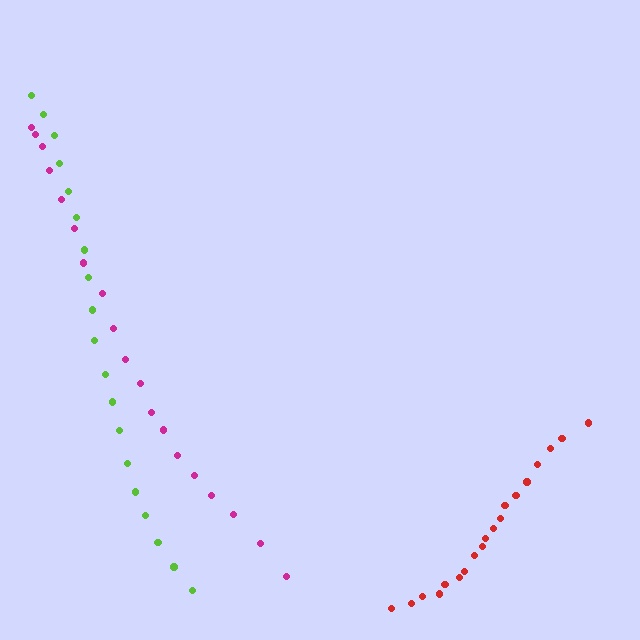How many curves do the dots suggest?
There are 3 distinct paths.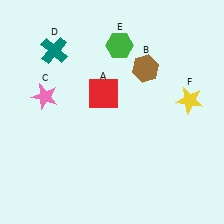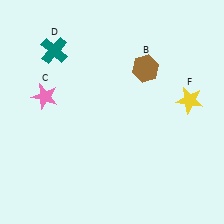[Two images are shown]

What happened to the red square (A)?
The red square (A) was removed in Image 2. It was in the top-left area of Image 1.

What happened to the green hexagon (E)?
The green hexagon (E) was removed in Image 2. It was in the top-right area of Image 1.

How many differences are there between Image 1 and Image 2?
There are 2 differences between the two images.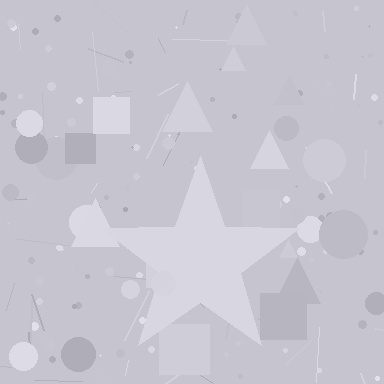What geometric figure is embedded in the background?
A star is embedded in the background.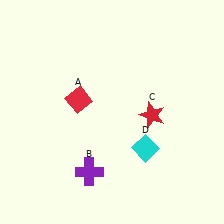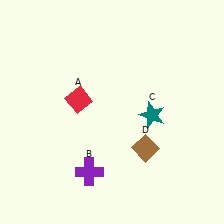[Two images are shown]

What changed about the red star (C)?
In Image 1, C is red. In Image 2, it changed to teal.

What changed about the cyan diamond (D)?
In Image 1, D is cyan. In Image 2, it changed to brown.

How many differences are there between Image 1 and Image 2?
There are 2 differences between the two images.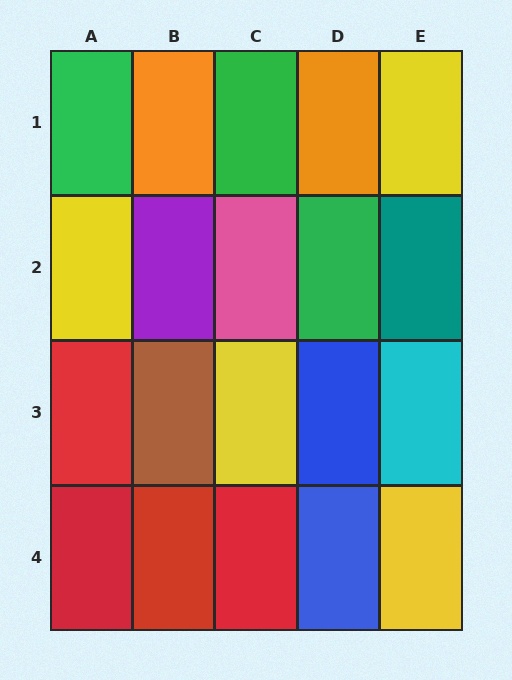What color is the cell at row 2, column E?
Teal.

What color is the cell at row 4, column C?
Red.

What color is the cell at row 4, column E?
Yellow.